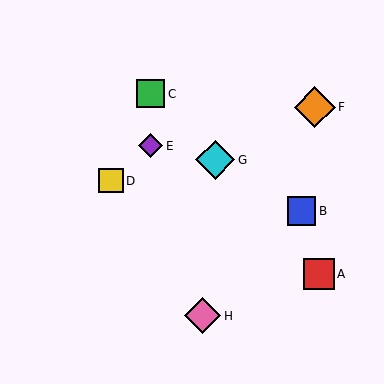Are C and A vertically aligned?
No, C is at x≈151 and A is at x≈319.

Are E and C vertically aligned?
Yes, both are at x≈151.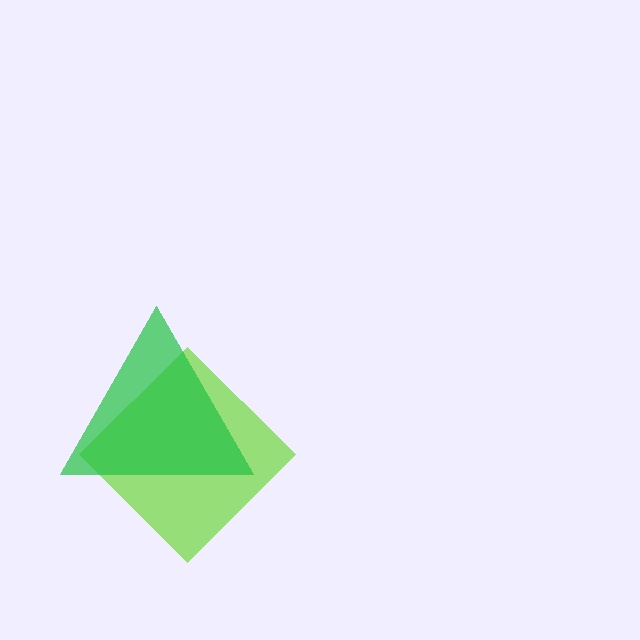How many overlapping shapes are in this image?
There are 2 overlapping shapes in the image.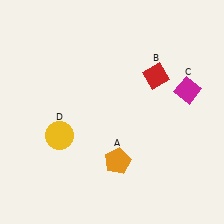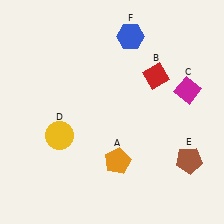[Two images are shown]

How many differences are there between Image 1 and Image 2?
There are 2 differences between the two images.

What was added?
A brown pentagon (E), a blue hexagon (F) were added in Image 2.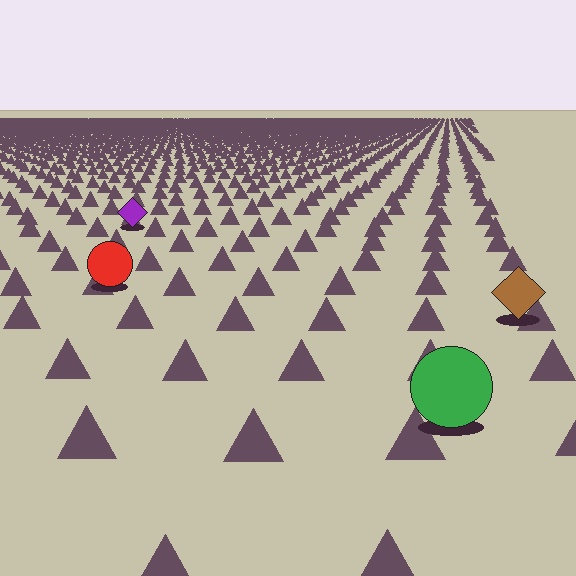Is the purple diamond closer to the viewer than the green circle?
No. The green circle is closer — you can tell from the texture gradient: the ground texture is coarser near it.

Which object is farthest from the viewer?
The purple diamond is farthest from the viewer. It appears smaller and the ground texture around it is denser.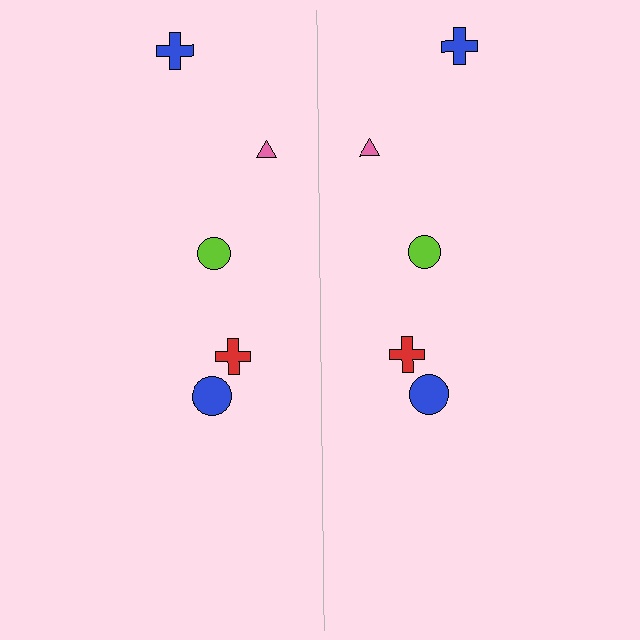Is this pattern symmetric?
Yes, this pattern has bilateral (reflection) symmetry.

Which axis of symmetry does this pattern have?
The pattern has a vertical axis of symmetry running through the center of the image.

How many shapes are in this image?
There are 10 shapes in this image.